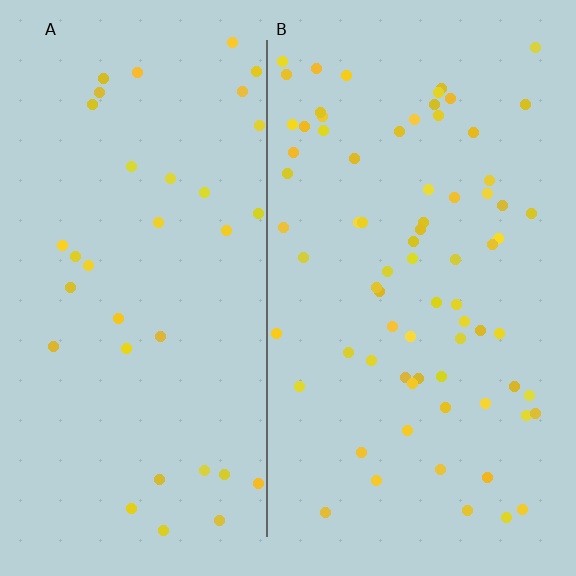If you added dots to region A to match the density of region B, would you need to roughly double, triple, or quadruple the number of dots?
Approximately double.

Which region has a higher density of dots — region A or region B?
B (the right).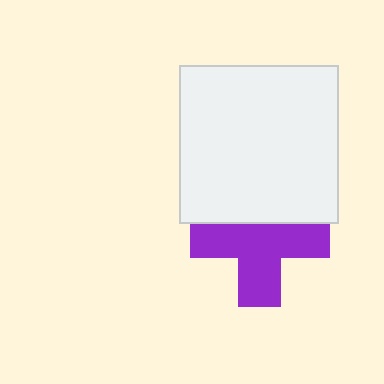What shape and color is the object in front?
The object in front is a white rectangle.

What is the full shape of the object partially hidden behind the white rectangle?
The partially hidden object is a purple cross.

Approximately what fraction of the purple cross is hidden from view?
Roughly 32% of the purple cross is hidden behind the white rectangle.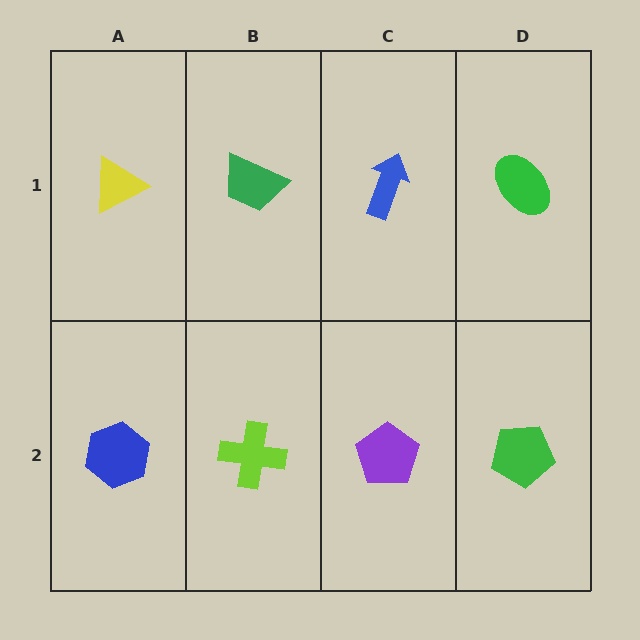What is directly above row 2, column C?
A blue arrow.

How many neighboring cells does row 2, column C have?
3.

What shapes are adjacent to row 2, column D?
A green ellipse (row 1, column D), a purple pentagon (row 2, column C).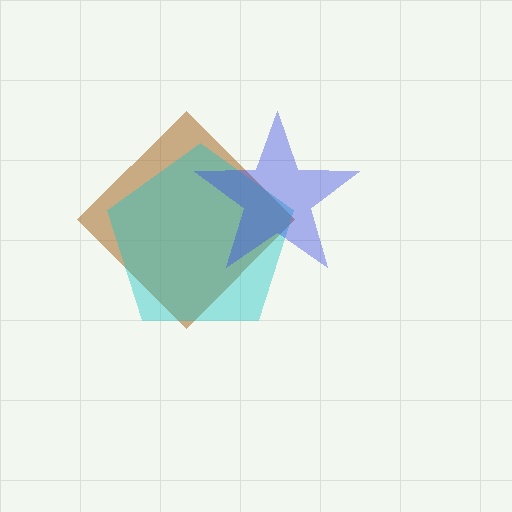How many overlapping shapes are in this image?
There are 3 overlapping shapes in the image.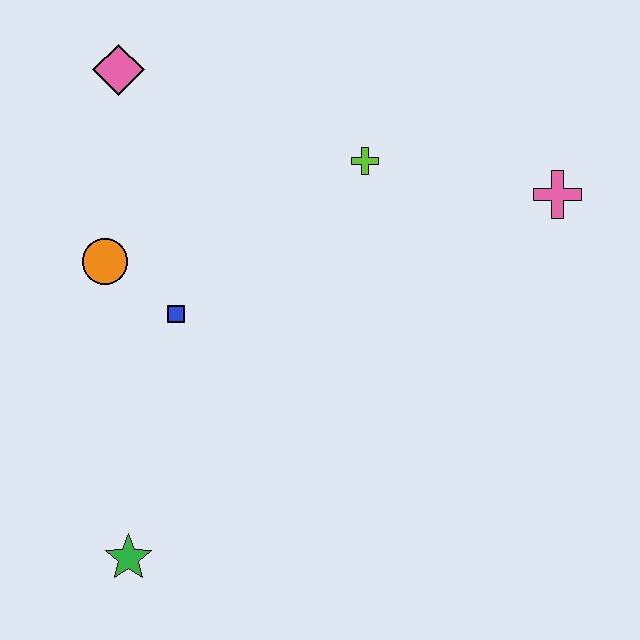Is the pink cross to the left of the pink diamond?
No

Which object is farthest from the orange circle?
The pink cross is farthest from the orange circle.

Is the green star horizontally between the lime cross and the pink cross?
No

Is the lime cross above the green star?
Yes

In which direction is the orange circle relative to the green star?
The orange circle is above the green star.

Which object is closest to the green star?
The blue square is closest to the green star.